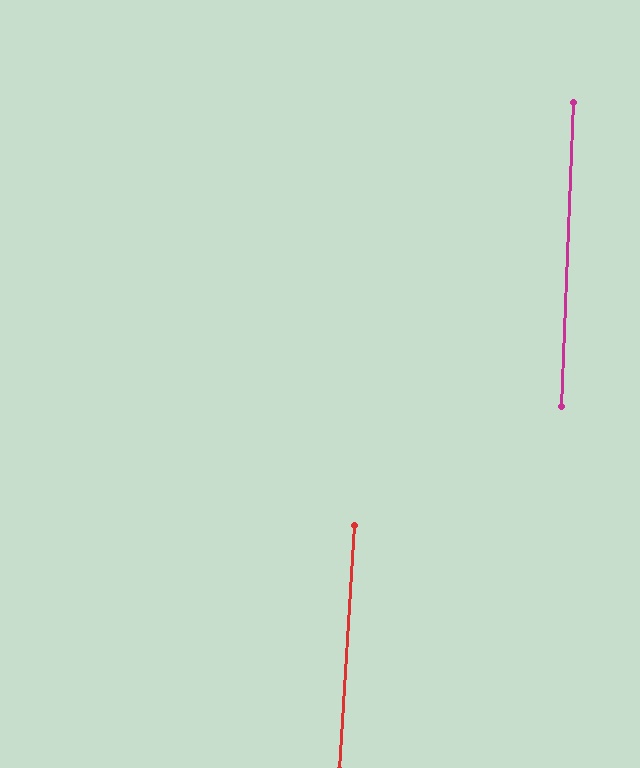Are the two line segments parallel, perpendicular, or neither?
Parallel — their directions differ by only 1.5°.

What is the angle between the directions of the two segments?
Approximately 2 degrees.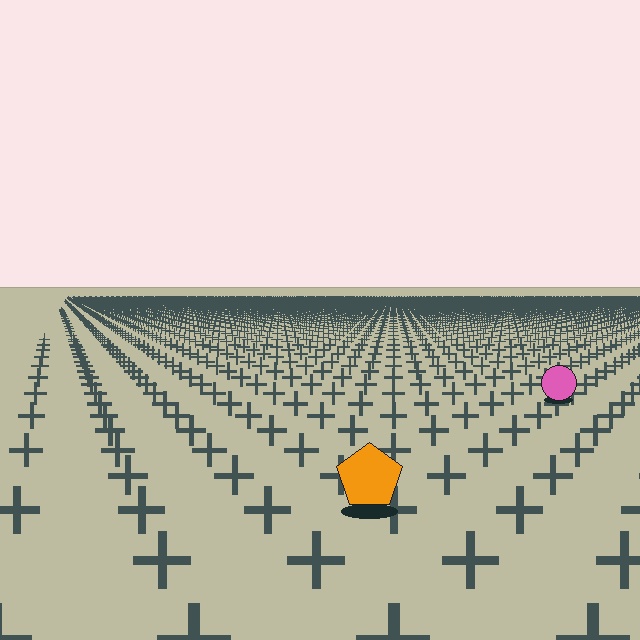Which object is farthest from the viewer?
The pink circle is farthest from the viewer. It appears smaller and the ground texture around it is denser.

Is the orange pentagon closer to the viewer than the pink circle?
Yes. The orange pentagon is closer — you can tell from the texture gradient: the ground texture is coarser near it.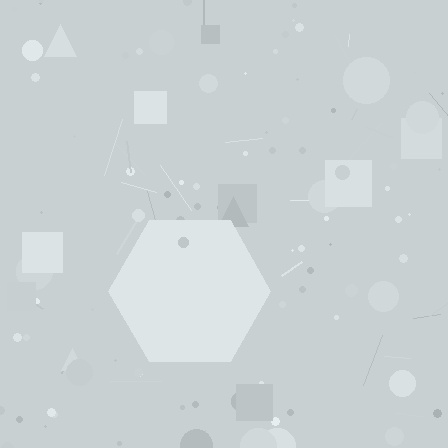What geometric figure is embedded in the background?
A hexagon is embedded in the background.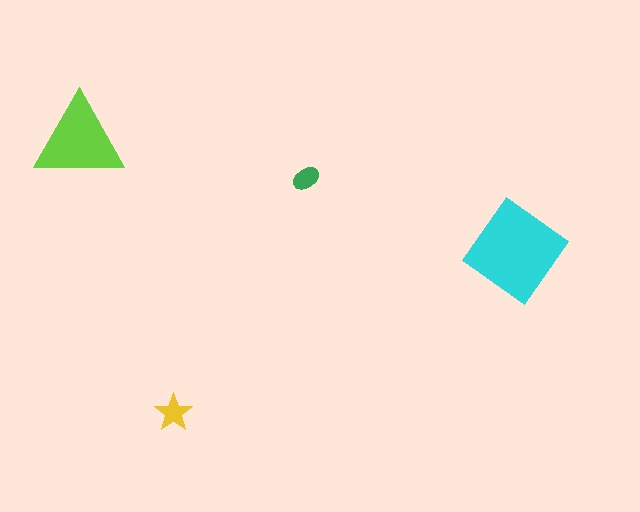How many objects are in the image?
There are 4 objects in the image.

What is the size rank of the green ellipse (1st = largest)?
4th.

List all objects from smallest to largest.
The green ellipse, the yellow star, the lime triangle, the cyan diamond.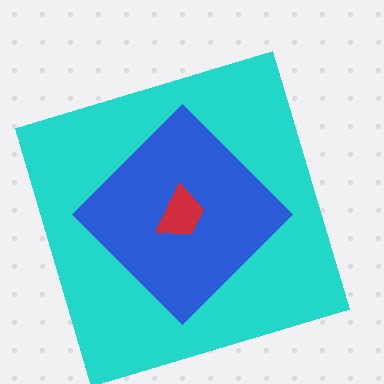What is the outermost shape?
The cyan square.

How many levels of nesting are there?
3.